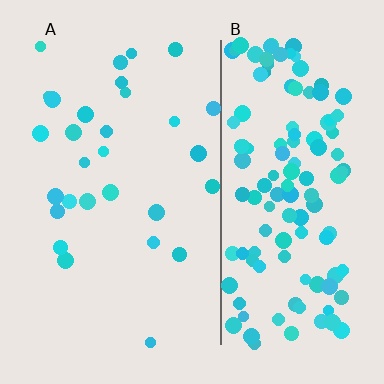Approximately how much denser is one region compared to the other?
Approximately 4.5× — region B over region A.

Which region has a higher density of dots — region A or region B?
B (the right).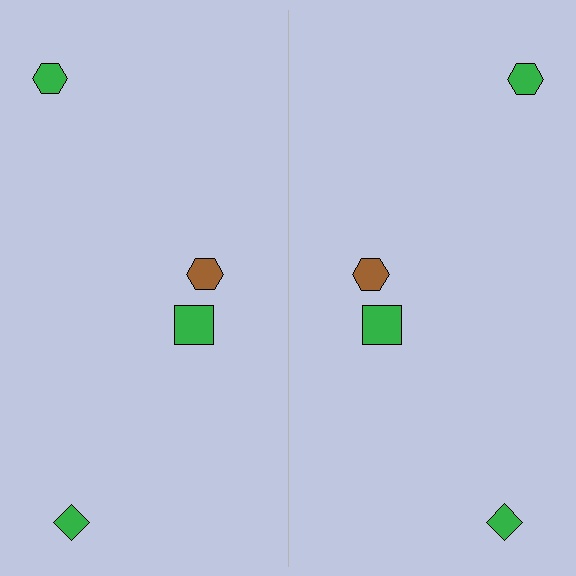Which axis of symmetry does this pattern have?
The pattern has a vertical axis of symmetry running through the center of the image.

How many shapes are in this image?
There are 8 shapes in this image.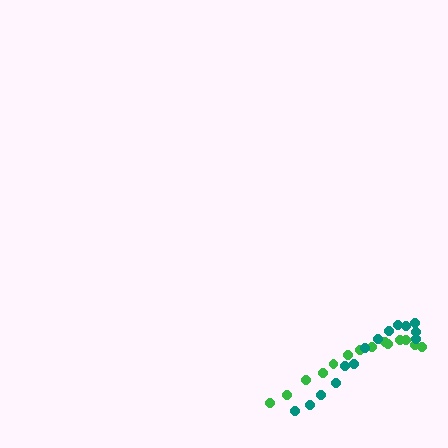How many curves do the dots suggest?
There are 2 distinct paths.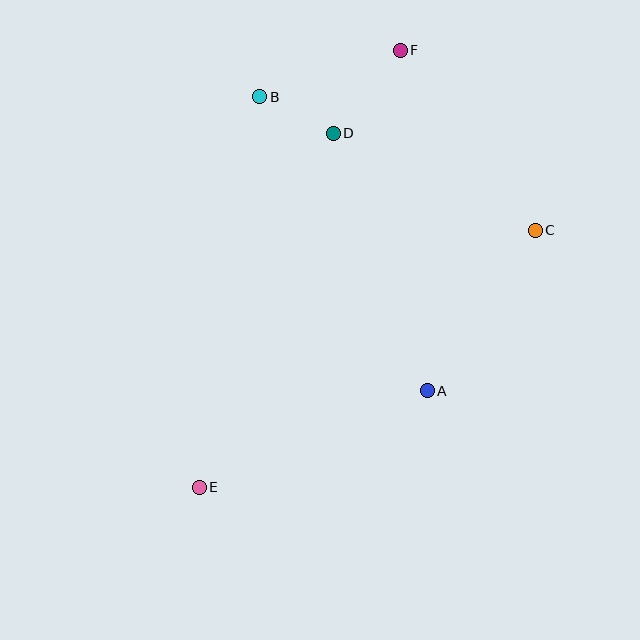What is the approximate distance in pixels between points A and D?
The distance between A and D is approximately 274 pixels.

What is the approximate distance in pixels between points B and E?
The distance between B and E is approximately 395 pixels.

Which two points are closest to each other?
Points B and D are closest to each other.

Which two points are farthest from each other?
Points E and F are farthest from each other.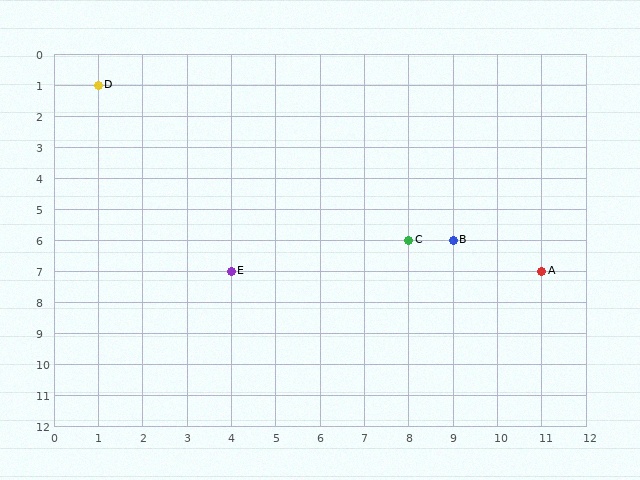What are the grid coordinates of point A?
Point A is at grid coordinates (11, 7).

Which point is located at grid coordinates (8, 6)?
Point C is at (8, 6).